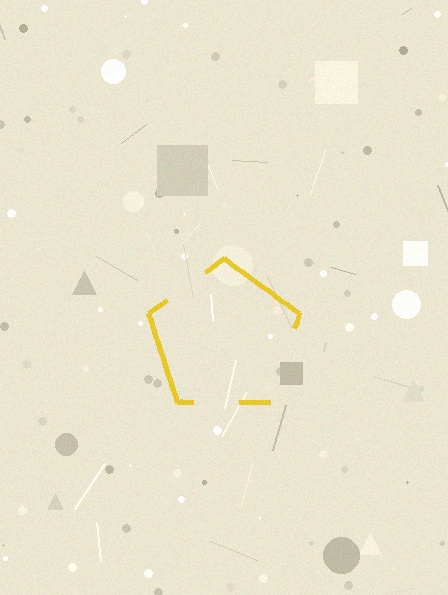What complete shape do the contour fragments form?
The contour fragments form a pentagon.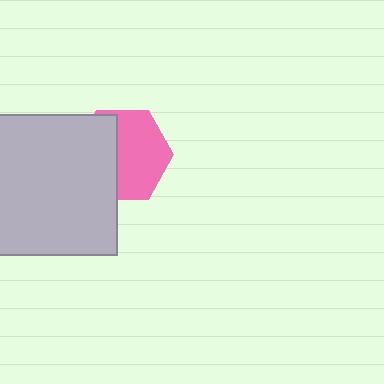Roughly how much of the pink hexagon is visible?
About half of it is visible (roughly 57%).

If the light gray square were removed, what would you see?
You would see the complete pink hexagon.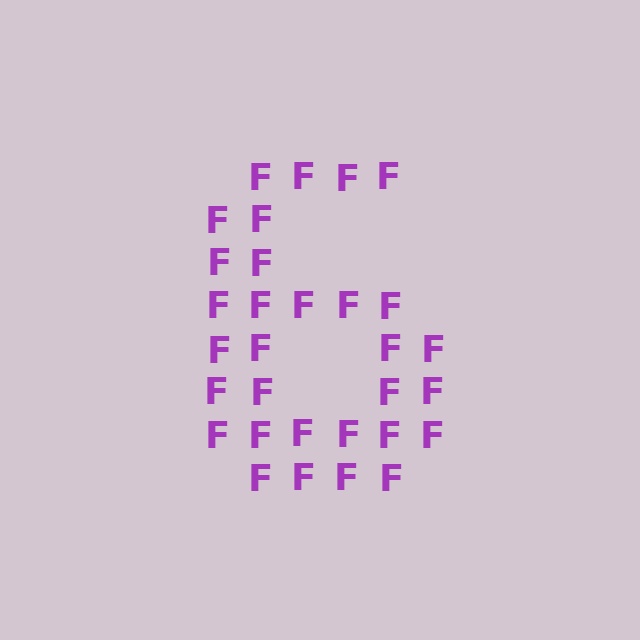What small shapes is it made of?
It is made of small letter F's.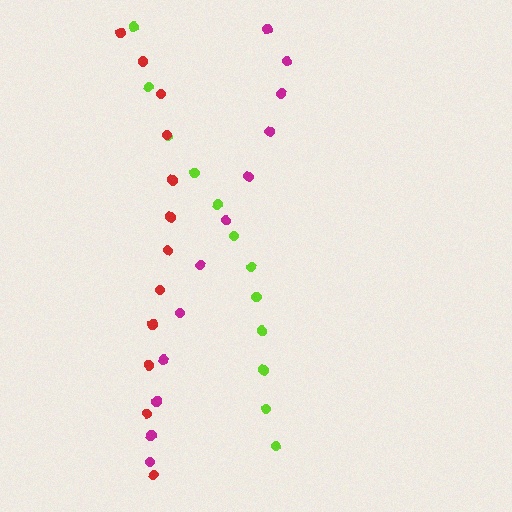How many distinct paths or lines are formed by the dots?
There are 3 distinct paths.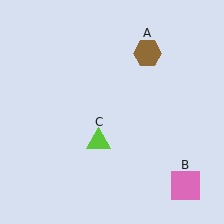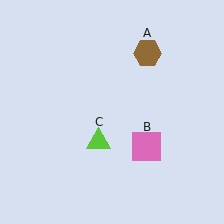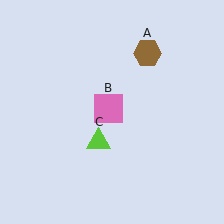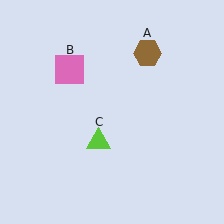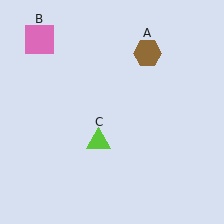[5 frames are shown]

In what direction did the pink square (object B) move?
The pink square (object B) moved up and to the left.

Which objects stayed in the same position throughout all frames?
Brown hexagon (object A) and lime triangle (object C) remained stationary.